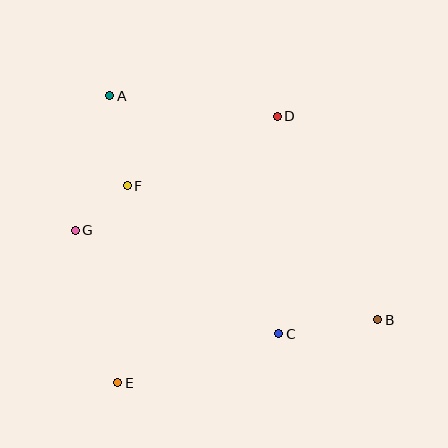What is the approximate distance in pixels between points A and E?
The distance between A and E is approximately 287 pixels.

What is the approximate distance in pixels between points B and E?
The distance between B and E is approximately 268 pixels.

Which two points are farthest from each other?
Points A and B are farthest from each other.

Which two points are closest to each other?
Points F and G are closest to each other.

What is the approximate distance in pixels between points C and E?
The distance between C and E is approximately 169 pixels.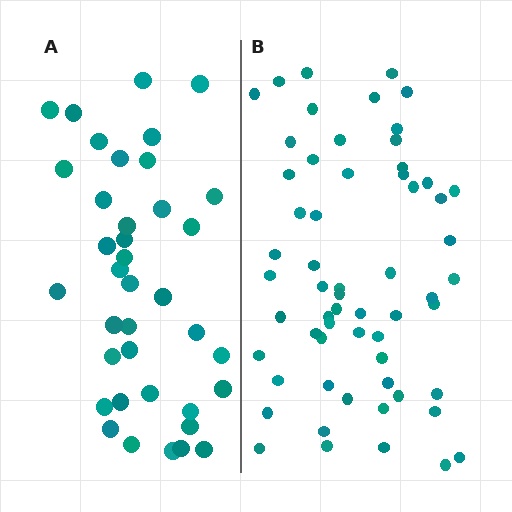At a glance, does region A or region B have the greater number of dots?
Region B (the right region) has more dots.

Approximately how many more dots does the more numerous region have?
Region B has approximately 20 more dots than region A.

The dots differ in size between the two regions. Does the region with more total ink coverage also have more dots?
No. Region A has more total ink coverage because its dots are larger, but region B actually contains more individual dots. Total area can be misleading — the number of items is what matters here.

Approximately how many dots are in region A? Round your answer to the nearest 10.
About 40 dots. (The exact count is 38, which rounds to 40.)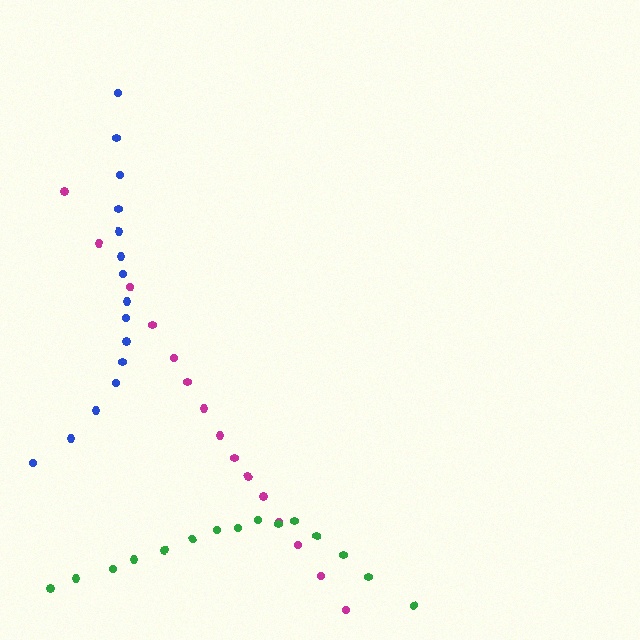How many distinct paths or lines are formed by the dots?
There are 3 distinct paths.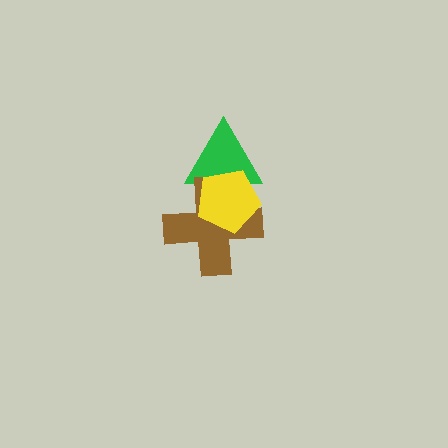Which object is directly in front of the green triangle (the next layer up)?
The brown cross is directly in front of the green triangle.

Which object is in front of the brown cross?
The yellow pentagon is in front of the brown cross.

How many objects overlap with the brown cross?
2 objects overlap with the brown cross.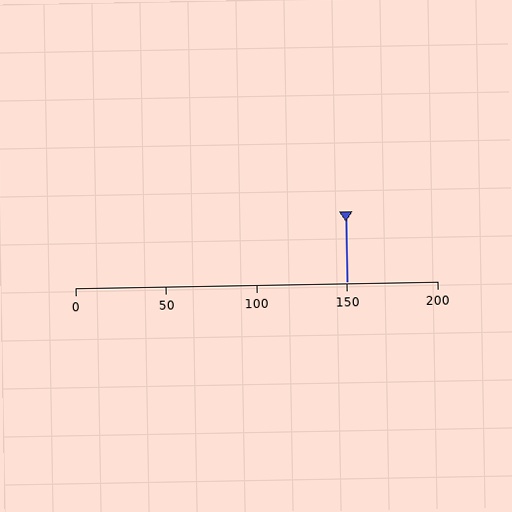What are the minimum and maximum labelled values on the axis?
The axis runs from 0 to 200.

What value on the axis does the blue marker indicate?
The marker indicates approximately 150.